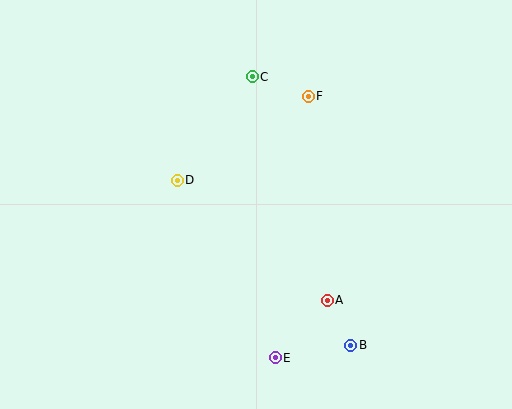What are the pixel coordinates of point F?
Point F is at (308, 96).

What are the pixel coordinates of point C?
Point C is at (252, 77).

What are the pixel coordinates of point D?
Point D is at (177, 180).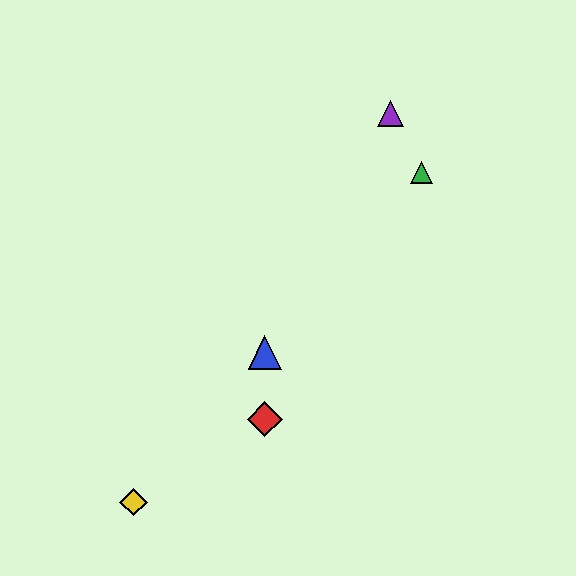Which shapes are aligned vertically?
The red diamond, the blue triangle are aligned vertically.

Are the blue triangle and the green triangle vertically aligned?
No, the blue triangle is at x≈265 and the green triangle is at x≈421.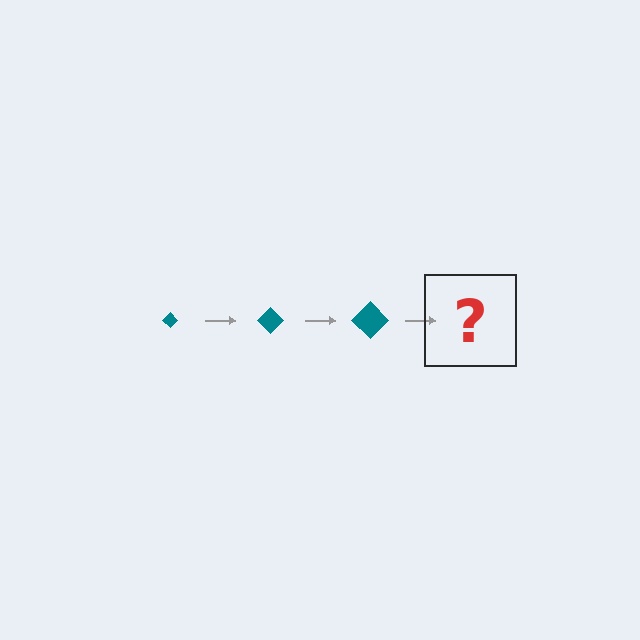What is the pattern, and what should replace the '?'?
The pattern is that the diamond gets progressively larger each step. The '?' should be a teal diamond, larger than the previous one.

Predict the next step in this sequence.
The next step is a teal diamond, larger than the previous one.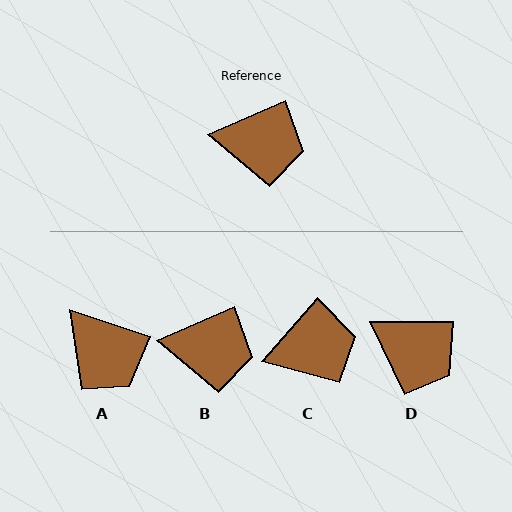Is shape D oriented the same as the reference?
No, it is off by about 24 degrees.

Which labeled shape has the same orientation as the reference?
B.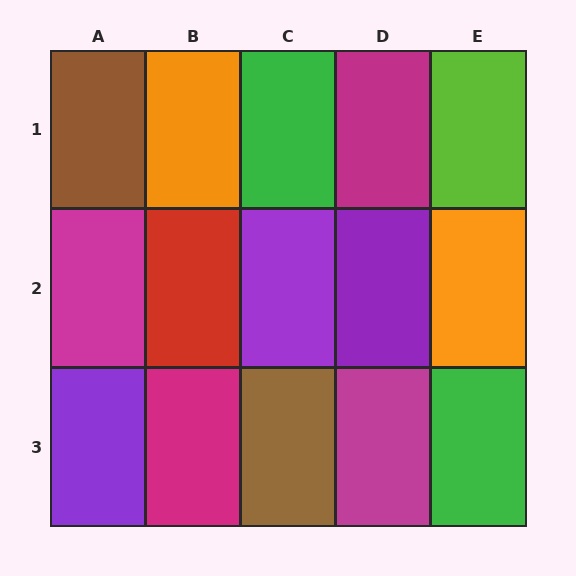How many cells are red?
1 cell is red.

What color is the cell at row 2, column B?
Red.